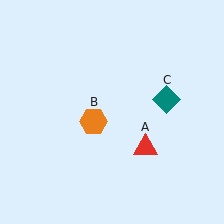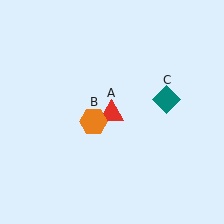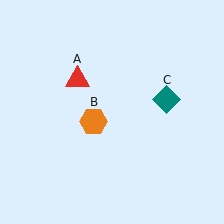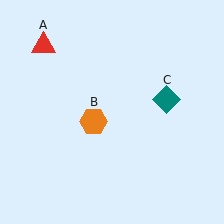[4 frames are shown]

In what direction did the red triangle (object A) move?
The red triangle (object A) moved up and to the left.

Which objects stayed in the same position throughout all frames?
Orange hexagon (object B) and teal diamond (object C) remained stationary.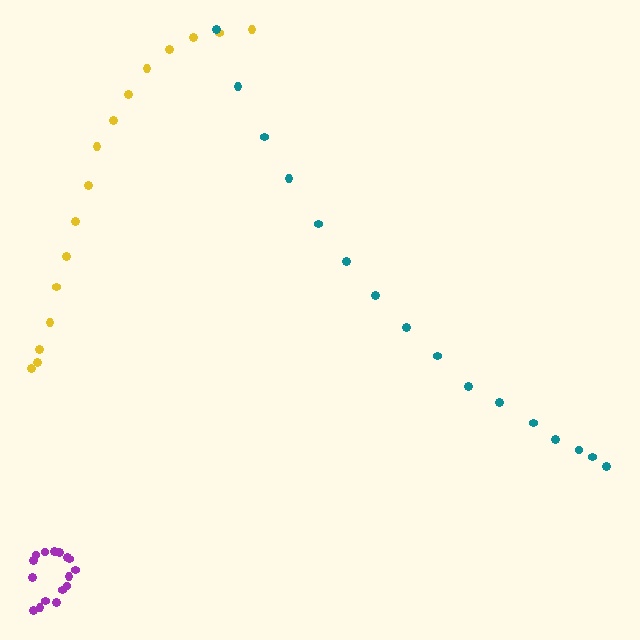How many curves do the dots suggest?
There are 3 distinct paths.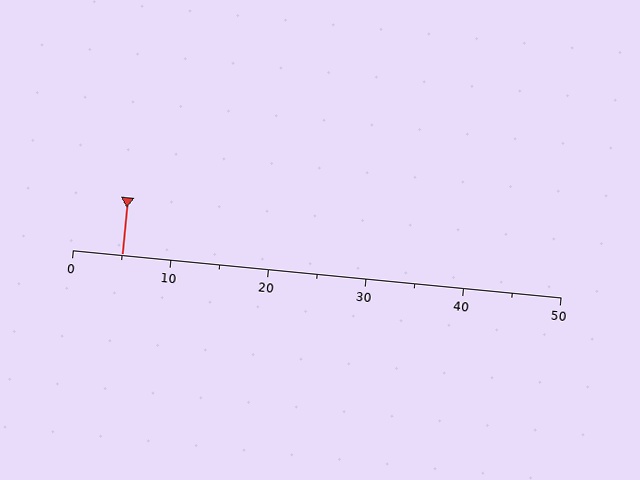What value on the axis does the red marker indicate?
The marker indicates approximately 5.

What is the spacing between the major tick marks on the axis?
The major ticks are spaced 10 apart.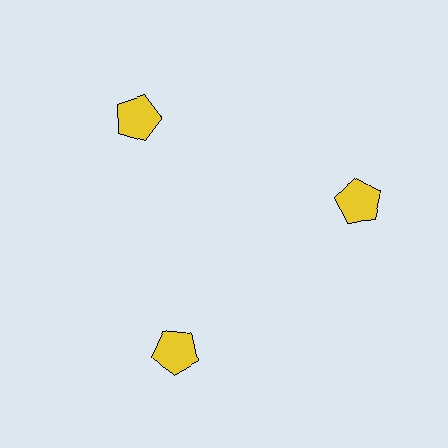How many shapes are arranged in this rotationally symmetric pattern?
There are 3 shapes, arranged in 3 groups of 1.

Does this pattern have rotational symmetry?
Yes, this pattern has 3-fold rotational symmetry. It looks the same after rotating 120 degrees around the center.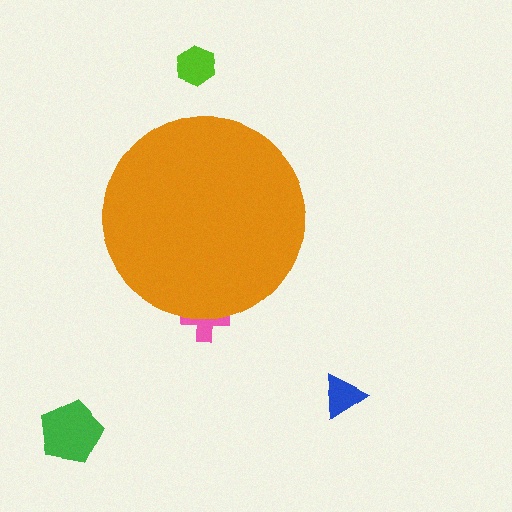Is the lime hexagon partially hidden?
No, the lime hexagon is fully visible.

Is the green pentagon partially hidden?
No, the green pentagon is fully visible.